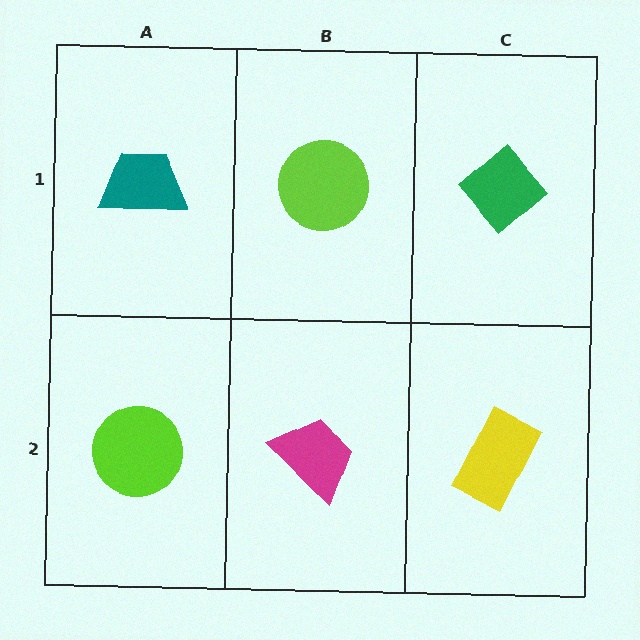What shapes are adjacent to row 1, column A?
A lime circle (row 2, column A), a lime circle (row 1, column B).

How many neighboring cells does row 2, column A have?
2.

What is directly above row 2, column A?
A teal trapezoid.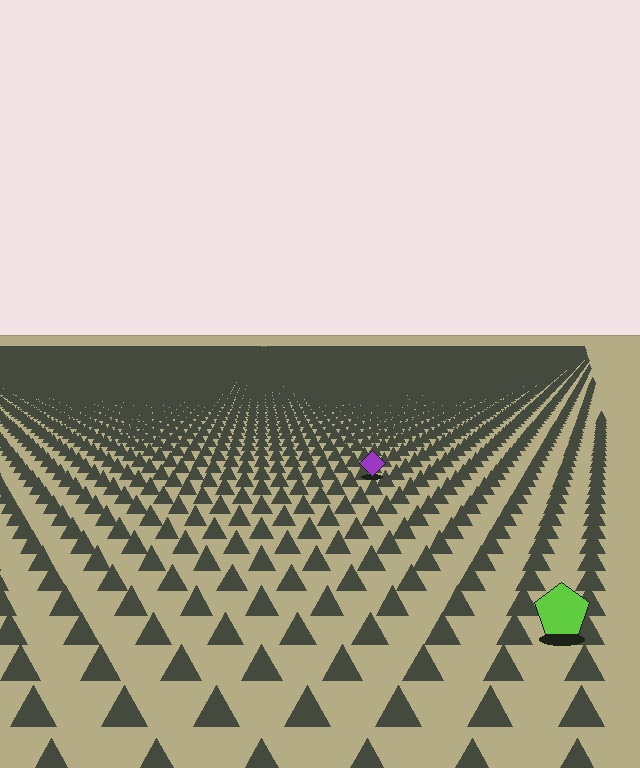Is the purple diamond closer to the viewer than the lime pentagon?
No. The lime pentagon is closer — you can tell from the texture gradient: the ground texture is coarser near it.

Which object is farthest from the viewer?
The purple diamond is farthest from the viewer. It appears smaller and the ground texture around it is denser.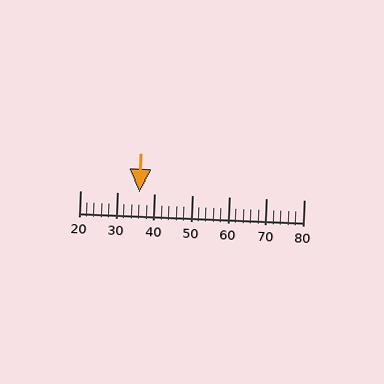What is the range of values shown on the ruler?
The ruler shows values from 20 to 80.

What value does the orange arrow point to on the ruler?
The orange arrow points to approximately 36.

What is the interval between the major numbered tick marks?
The major tick marks are spaced 10 units apart.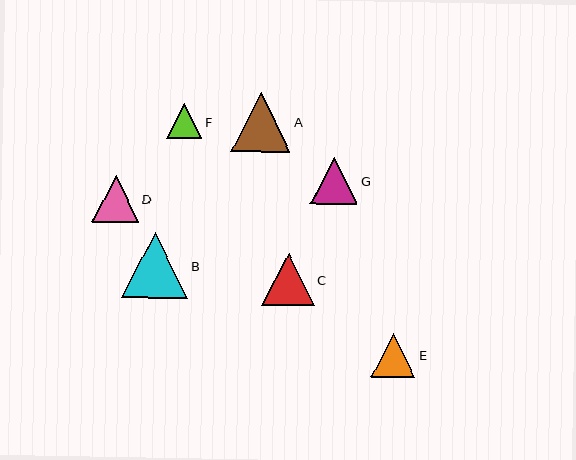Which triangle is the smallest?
Triangle F is the smallest with a size of approximately 35 pixels.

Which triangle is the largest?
Triangle B is the largest with a size of approximately 66 pixels.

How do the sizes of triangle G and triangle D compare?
Triangle G and triangle D are approximately the same size.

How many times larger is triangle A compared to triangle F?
Triangle A is approximately 1.7 times the size of triangle F.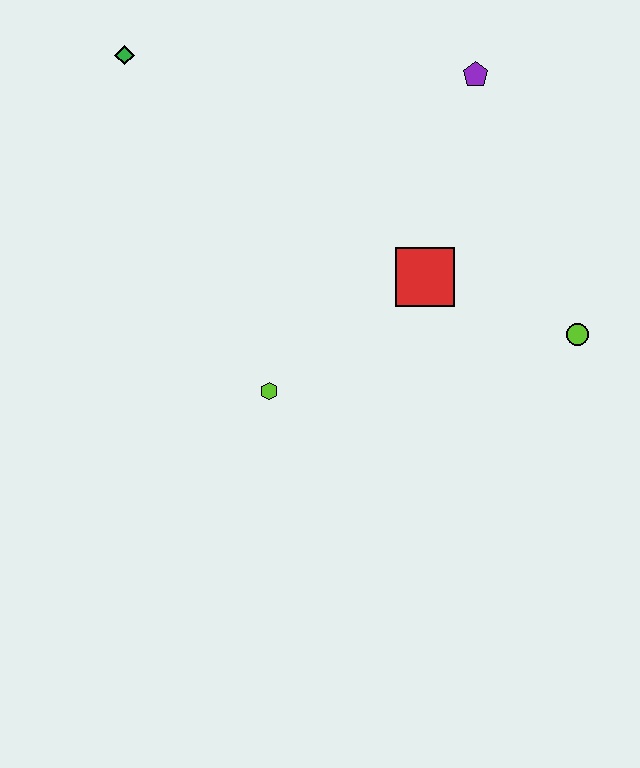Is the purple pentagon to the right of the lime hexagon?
Yes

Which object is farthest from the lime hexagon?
The purple pentagon is farthest from the lime hexagon.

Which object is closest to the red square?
The lime circle is closest to the red square.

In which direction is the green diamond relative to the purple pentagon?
The green diamond is to the left of the purple pentagon.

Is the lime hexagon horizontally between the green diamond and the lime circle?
Yes